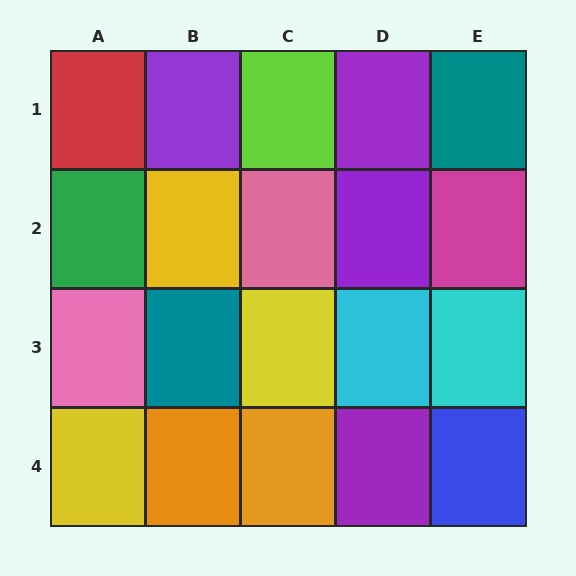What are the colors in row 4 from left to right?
Yellow, orange, orange, purple, blue.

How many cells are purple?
4 cells are purple.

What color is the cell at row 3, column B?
Teal.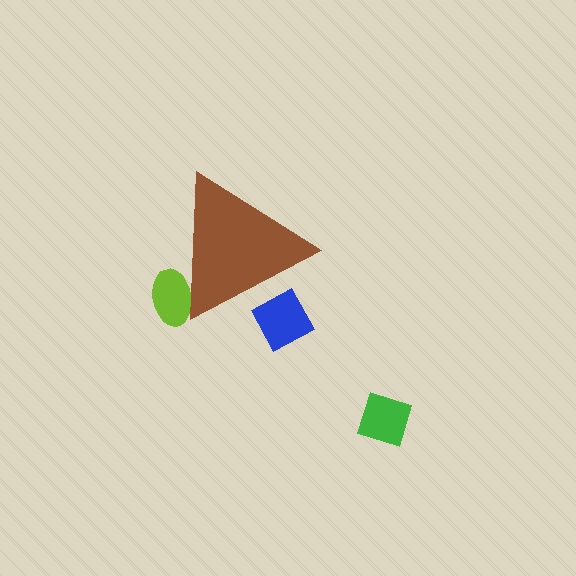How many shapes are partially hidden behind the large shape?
2 shapes are partially hidden.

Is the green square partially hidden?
No, the green square is fully visible.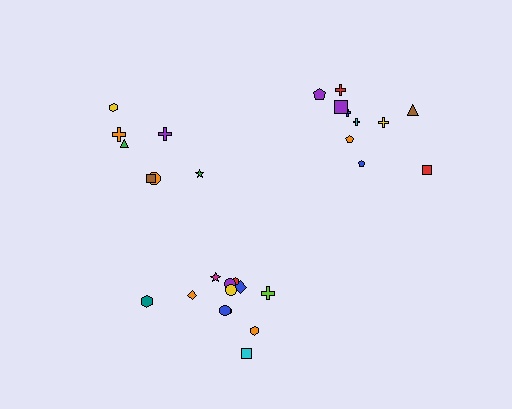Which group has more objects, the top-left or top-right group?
The top-right group.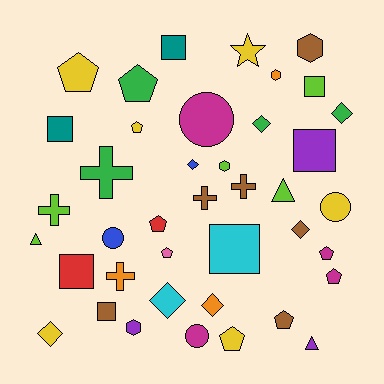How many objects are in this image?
There are 40 objects.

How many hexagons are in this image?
There are 4 hexagons.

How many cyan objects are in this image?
There are 2 cyan objects.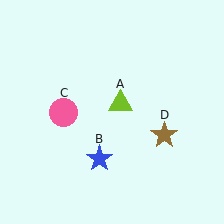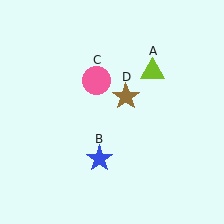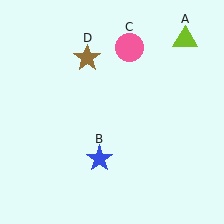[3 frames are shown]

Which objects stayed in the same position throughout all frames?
Blue star (object B) remained stationary.